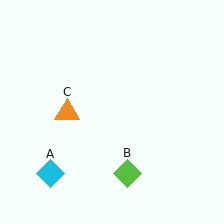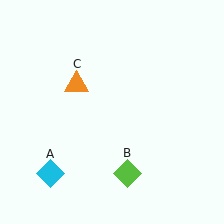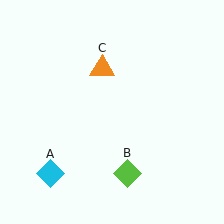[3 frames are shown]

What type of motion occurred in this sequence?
The orange triangle (object C) rotated clockwise around the center of the scene.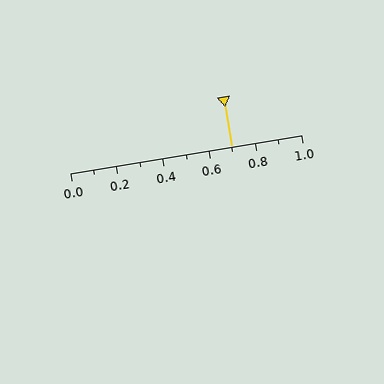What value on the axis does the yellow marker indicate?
The marker indicates approximately 0.7.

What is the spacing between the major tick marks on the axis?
The major ticks are spaced 0.2 apart.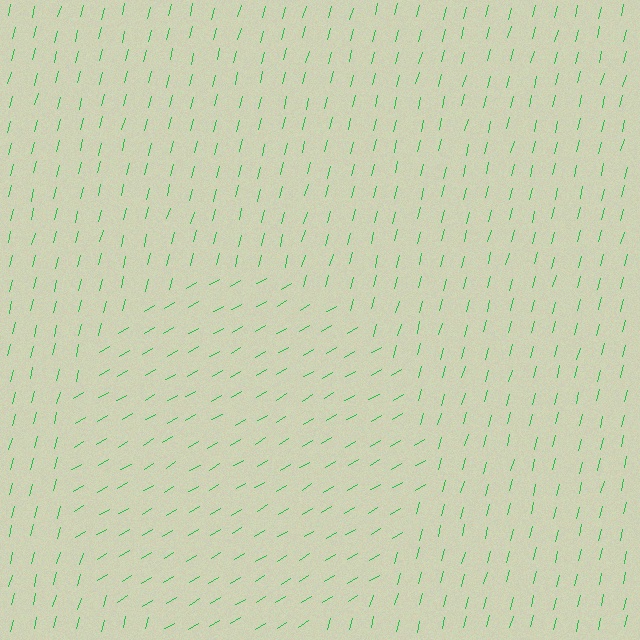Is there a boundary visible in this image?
Yes, there is a texture boundary formed by a change in line orientation.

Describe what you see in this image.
The image is filled with small green line segments. A circle region in the image has lines oriented differently from the surrounding lines, creating a visible texture boundary.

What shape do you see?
I see a circle.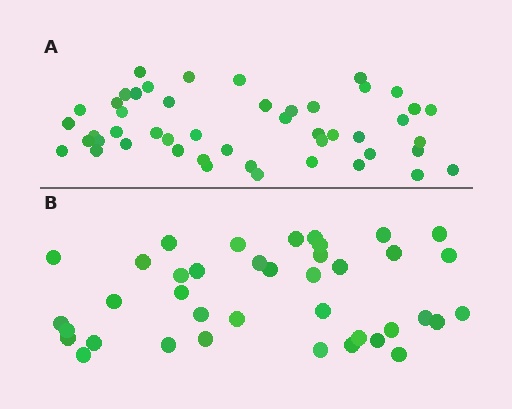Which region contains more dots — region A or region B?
Region A (the top region) has more dots.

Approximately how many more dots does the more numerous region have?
Region A has roughly 8 or so more dots than region B.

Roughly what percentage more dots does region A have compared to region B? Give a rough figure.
About 25% more.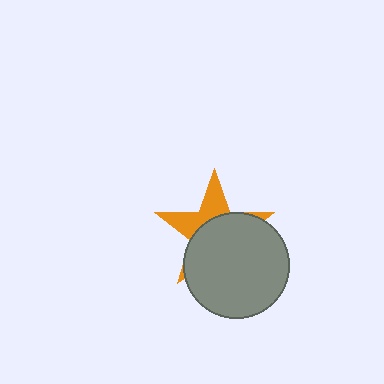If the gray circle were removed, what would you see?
You would see the complete orange star.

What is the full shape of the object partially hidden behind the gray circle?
The partially hidden object is an orange star.